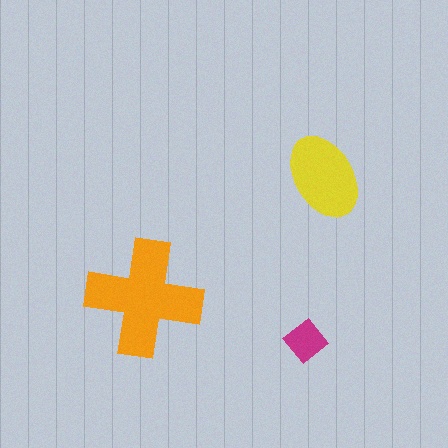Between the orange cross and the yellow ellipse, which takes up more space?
The orange cross.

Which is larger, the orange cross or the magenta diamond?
The orange cross.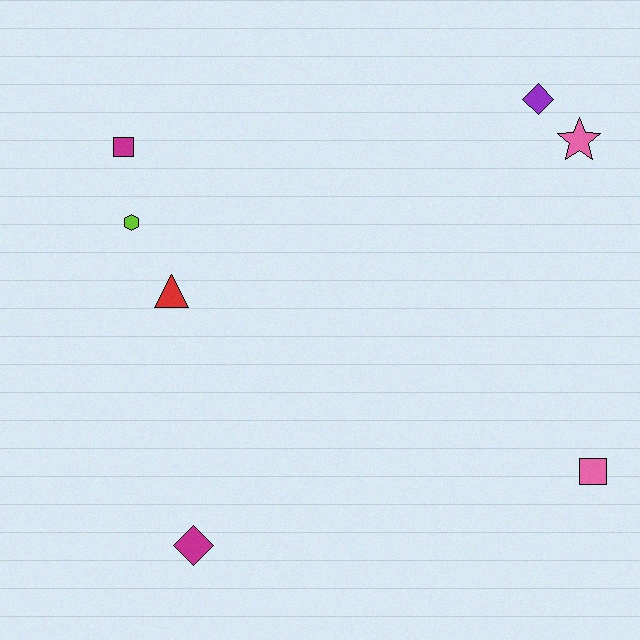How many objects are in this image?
There are 7 objects.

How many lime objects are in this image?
There is 1 lime object.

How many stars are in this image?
There is 1 star.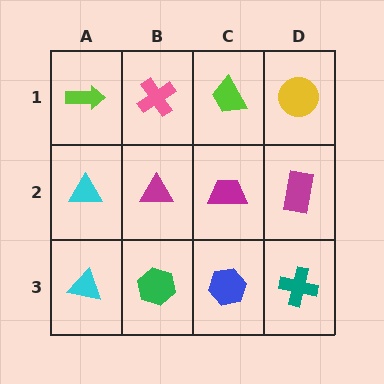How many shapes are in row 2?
4 shapes.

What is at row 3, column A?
A cyan triangle.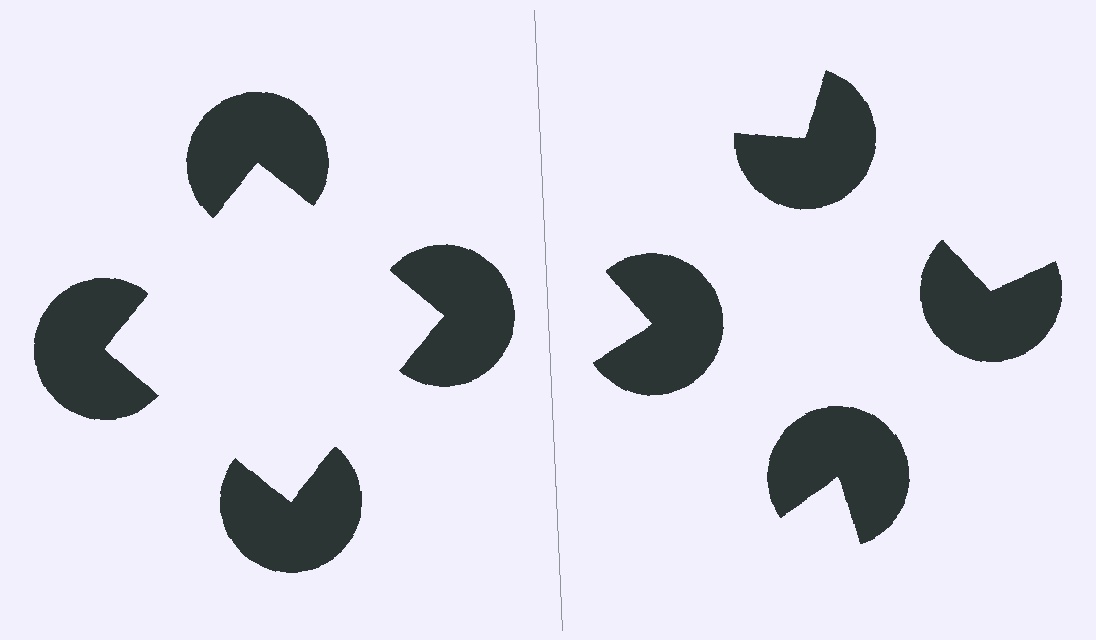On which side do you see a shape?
An illusory square appears on the left side. On the right side the wedge cuts are rotated, so no coherent shape forms.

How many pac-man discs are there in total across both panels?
8 — 4 on each side.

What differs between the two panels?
The pac-man discs are positioned identically on both sides; only the wedge orientations differ. On the left they align to a square; on the right they are misaligned.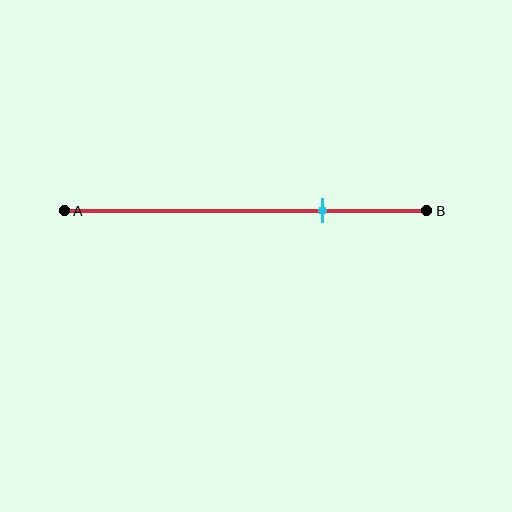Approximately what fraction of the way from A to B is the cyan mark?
The cyan mark is approximately 70% of the way from A to B.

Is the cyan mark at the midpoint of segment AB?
No, the mark is at about 70% from A, not at the 50% midpoint.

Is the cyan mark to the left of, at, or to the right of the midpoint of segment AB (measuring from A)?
The cyan mark is to the right of the midpoint of segment AB.